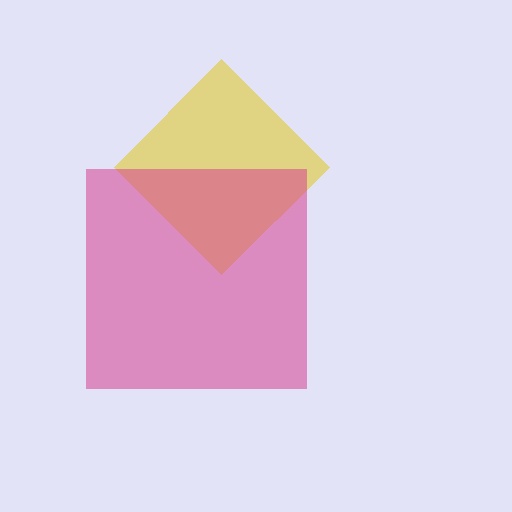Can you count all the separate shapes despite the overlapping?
Yes, there are 2 separate shapes.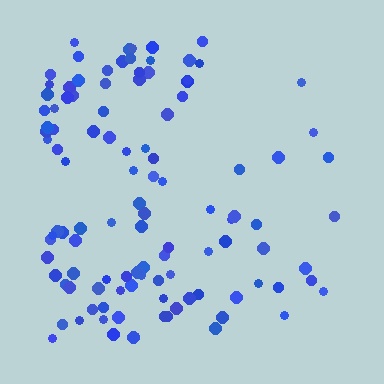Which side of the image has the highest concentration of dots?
The left.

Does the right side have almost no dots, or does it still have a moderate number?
Still a moderate number, just noticeably fewer than the left.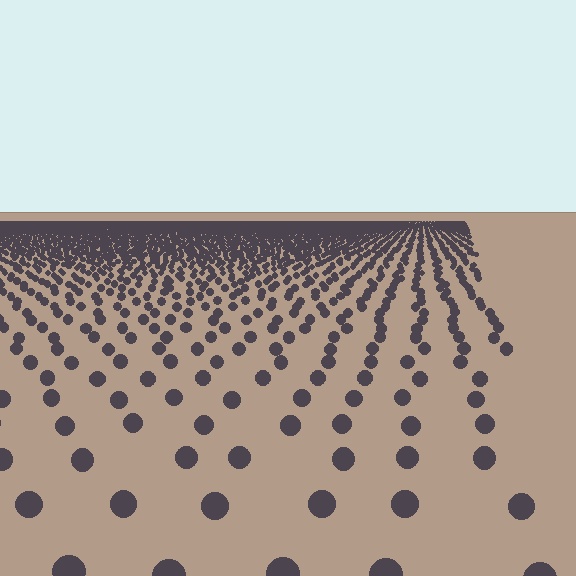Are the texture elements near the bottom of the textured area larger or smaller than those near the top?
Larger. Near the bottom, elements are closer to the viewer and appear at a bigger on-screen size.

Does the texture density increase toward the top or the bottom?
Density increases toward the top.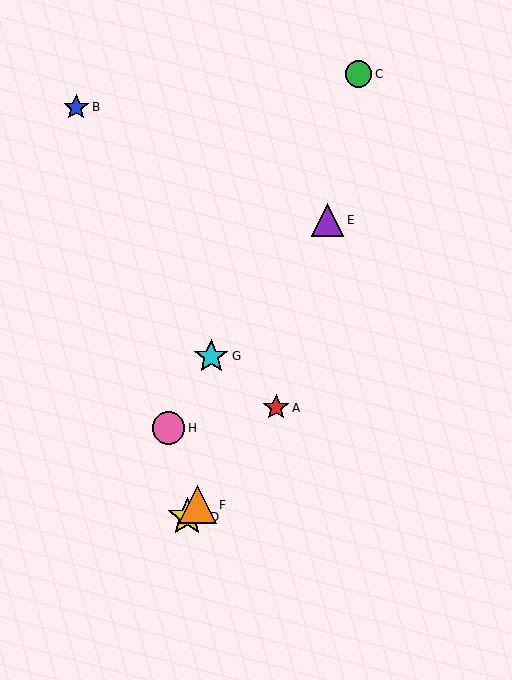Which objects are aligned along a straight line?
Objects A, D, F are aligned along a straight line.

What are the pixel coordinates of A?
Object A is at (276, 408).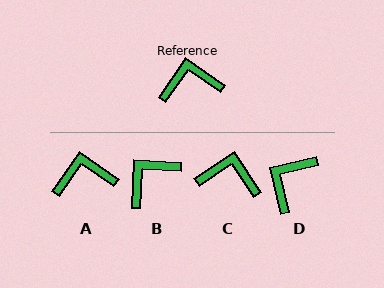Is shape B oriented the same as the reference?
No, it is off by about 32 degrees.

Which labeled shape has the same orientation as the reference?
A.